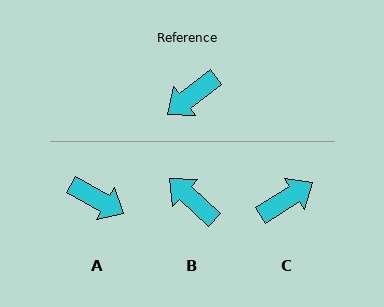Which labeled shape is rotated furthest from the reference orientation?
C, about 174 degrees away.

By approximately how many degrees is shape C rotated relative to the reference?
Approximately 174 degrees counter-clockwise.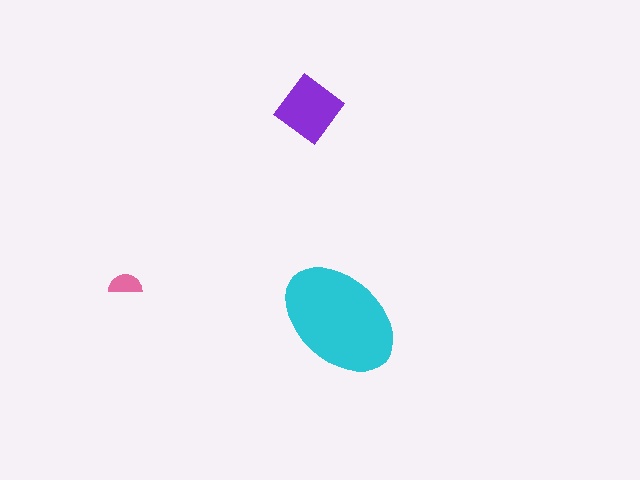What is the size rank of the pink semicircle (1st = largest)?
3rd.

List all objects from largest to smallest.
The cyan ellipse, the purple diamond, the pink semicircle.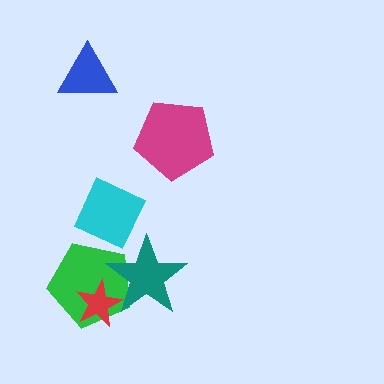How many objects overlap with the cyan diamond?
1 object overlaps with the cyan diamond.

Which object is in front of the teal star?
The red star is in front of the teal star.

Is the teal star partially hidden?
Yes, it is partially covered by another shape.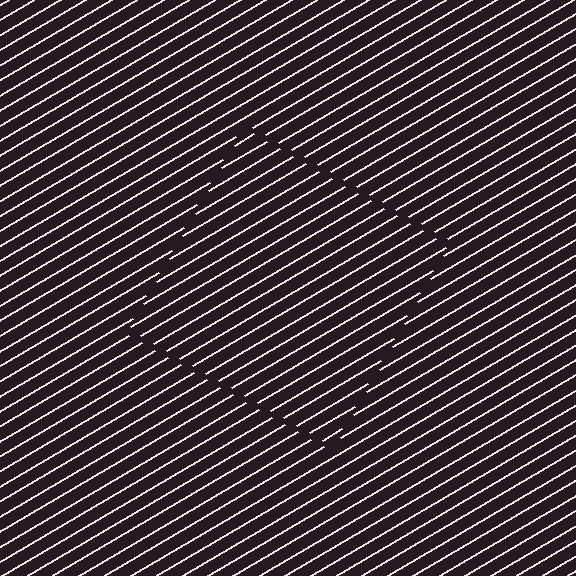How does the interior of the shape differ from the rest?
The interior of the shape contains the same grating, shifted by half a period — the contour is defined by the phase discontinuity where line-ends from the inner and outer gratings abut.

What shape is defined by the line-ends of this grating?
An illusory square. The interior of the shape contains the same grating, shifted by half a period — the contour is defined by the phase discontinuity where line-ends from the inner and outer gratings abut.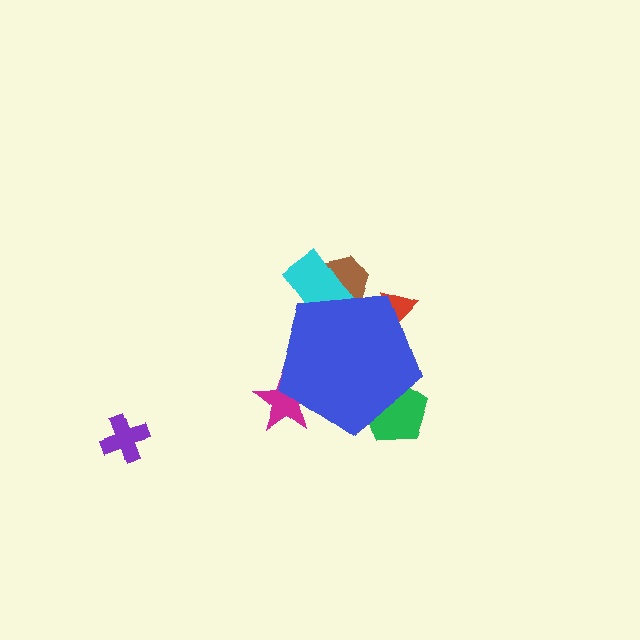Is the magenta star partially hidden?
Yes, the magenta star is partially hidden behind the blue pentagon.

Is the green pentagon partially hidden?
Yes, the green pentagon is partially hidden behind the blue pentagon.